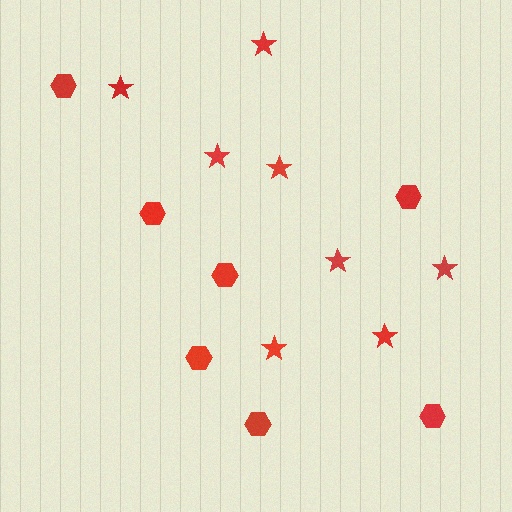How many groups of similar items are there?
There are 2 groups: one group of stars (8) and one group of hexagons (7).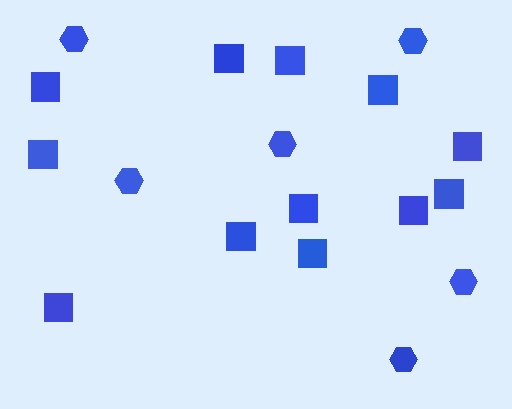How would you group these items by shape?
There are 2 groups: one group of hexagons (6) and one group of squares (12).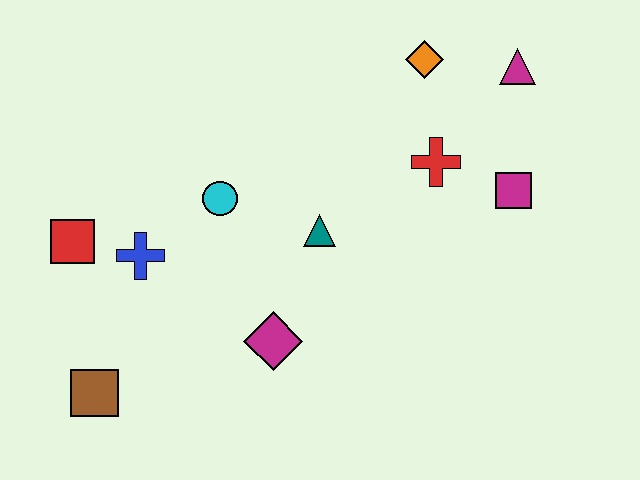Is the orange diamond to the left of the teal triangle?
No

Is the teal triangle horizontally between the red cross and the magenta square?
No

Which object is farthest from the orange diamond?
The brown square is farthest from the orange diamond.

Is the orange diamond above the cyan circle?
Yes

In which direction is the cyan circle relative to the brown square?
The cyan circle is above the brown square.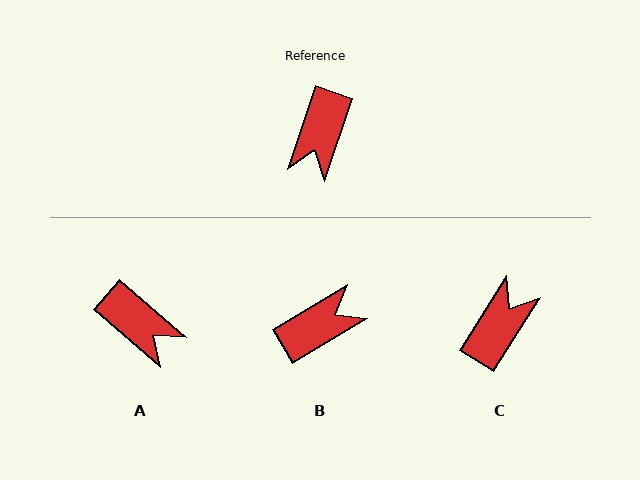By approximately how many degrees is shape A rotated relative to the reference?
Approximately 68 degrees counter-clockwise.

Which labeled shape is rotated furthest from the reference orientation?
C, about 166 degrees away.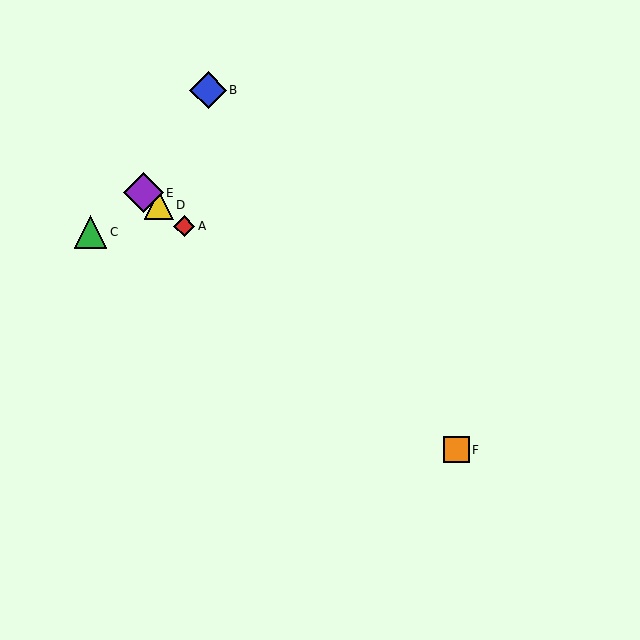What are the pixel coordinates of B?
Object B is at (208, 90).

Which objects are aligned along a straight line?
Objects A, D, E, F are aligned along a straight line.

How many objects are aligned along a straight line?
4 objects (A, D, E, F) are aligned along a straight line.